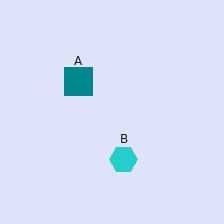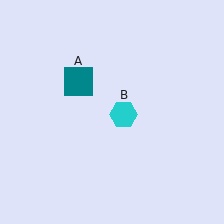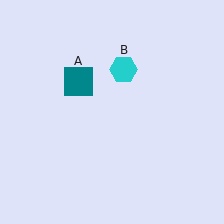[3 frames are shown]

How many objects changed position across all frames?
1 object changed position: cyan hexagon (object B).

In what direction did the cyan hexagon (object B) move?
The cyan hexagon (object B) moved up.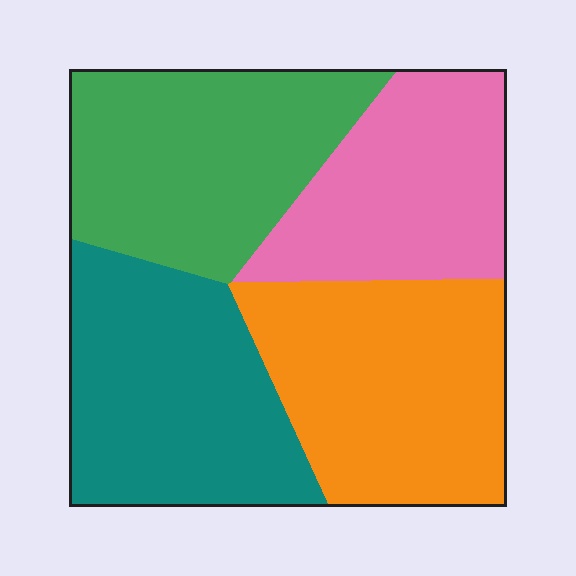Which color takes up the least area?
Pink, at roughly 20%.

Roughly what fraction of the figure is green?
Green takes up about one quarter (1/4) of the figure.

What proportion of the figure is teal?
Teal takes up about one quarter (1/4) of the figure.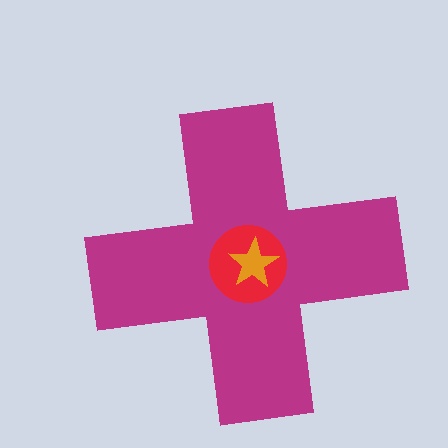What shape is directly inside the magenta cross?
The red circle.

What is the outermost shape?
The magenta cross.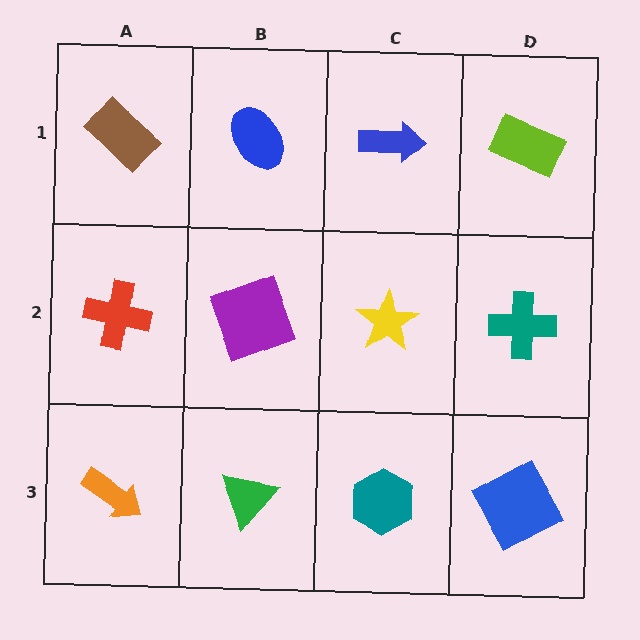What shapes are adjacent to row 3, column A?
A red cross (row 2, column A), a green triangle (row 3, column B).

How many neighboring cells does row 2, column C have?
4.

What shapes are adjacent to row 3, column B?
A purple square (row 2, column B), an orange arrow (row 3, column A), a teal hexagon (row 3, column C).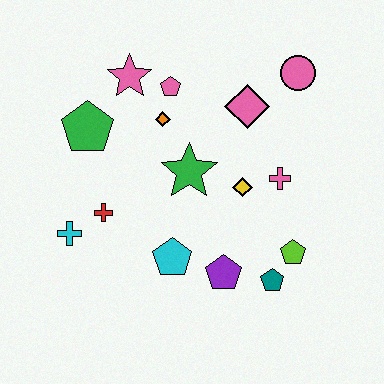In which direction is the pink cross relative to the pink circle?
The pink cross is below the pink circle.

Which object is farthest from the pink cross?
The cyan cross is farthest from the pink cross.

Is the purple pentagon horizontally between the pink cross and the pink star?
Yes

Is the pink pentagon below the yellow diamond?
No